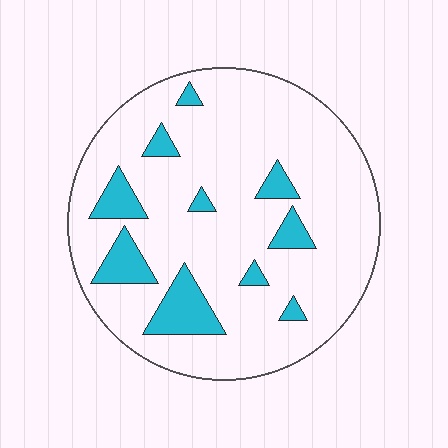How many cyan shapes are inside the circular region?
10.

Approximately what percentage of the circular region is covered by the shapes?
Approximately 15%.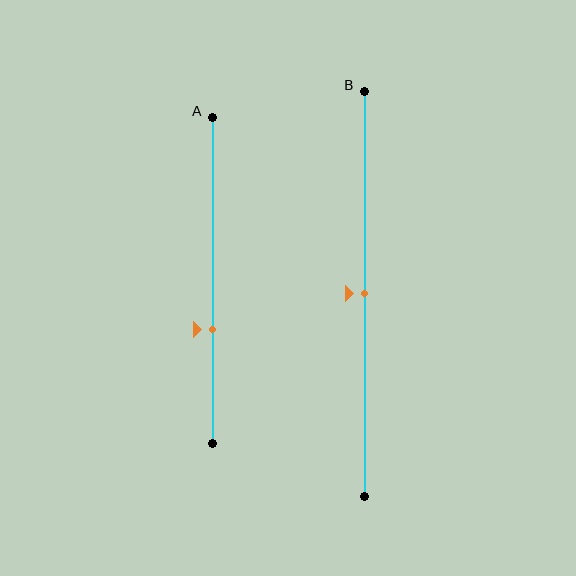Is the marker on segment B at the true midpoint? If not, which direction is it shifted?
Yes, the marker on segment B is at the true midpoint.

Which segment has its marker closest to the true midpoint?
Segment B has its marker closest to the true midpoint.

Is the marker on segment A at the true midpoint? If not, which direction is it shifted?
No, the marker on segment A is shifted downward by about 15% of the segment length.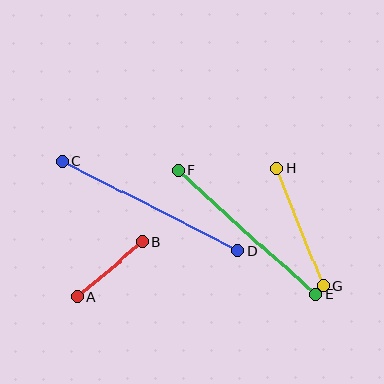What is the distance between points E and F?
The distance is approximately 185 pixels.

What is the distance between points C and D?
The distance is approximately 197 pixels.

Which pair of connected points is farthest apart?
Points C and D are farthest apart.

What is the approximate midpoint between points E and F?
The midpoint is at approximately (247, 232) pixels.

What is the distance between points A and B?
The distance is approximately 85 pixels.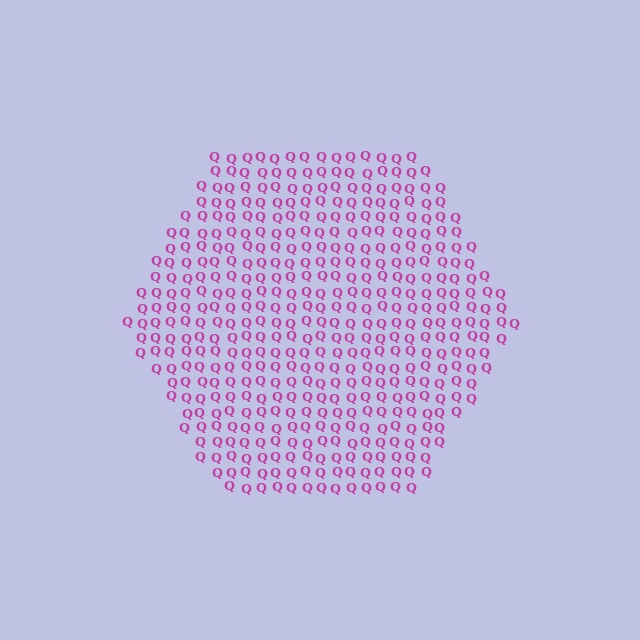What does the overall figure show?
The overall figure shows a hexagon.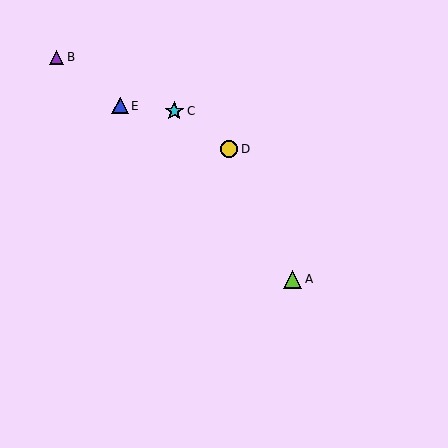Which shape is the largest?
The cyan star (labeled C) is the largest.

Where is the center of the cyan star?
The center of the cyan star is at (174, 111).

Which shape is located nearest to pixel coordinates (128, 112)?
The blue triangle (labeled E) at (120, 106) is nearest to that location.